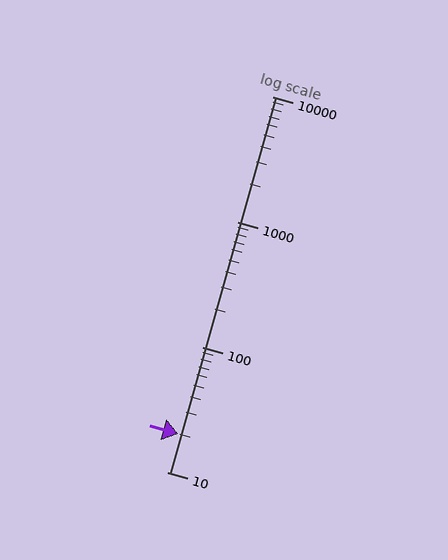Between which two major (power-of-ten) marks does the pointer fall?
The pointer is between 10 and 100.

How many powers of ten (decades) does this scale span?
The scale spans 3 decades, from 10 to 10000.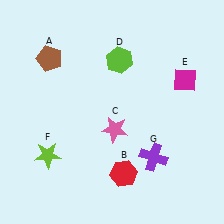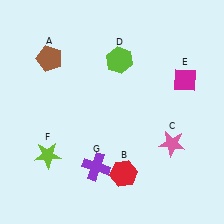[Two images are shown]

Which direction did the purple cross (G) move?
The purple cross (G) moved left.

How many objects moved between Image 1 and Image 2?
2 objects moved between the two images.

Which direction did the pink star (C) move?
The pink star (C) moved right.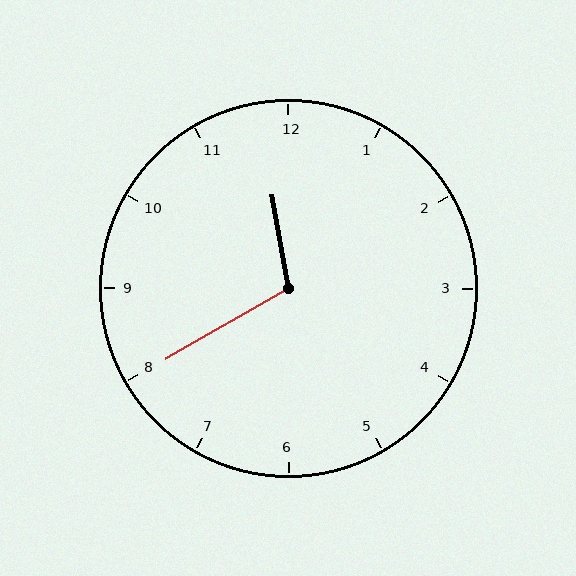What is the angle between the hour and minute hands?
Approximately 110 degrees.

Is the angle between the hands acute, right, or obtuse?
It is obtuse.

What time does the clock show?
11:40.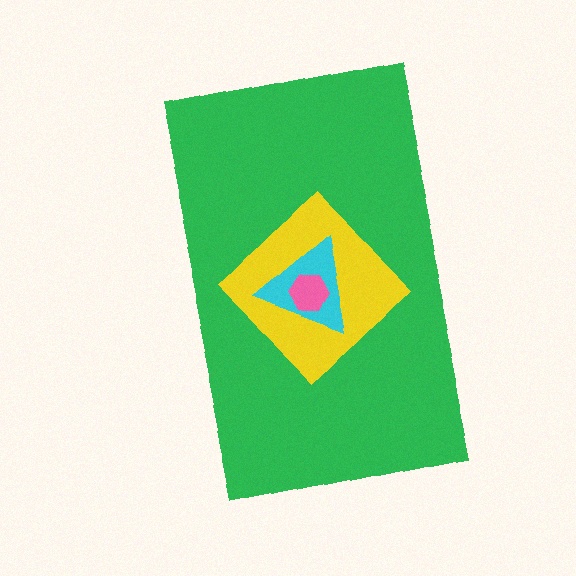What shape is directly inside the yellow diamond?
The cyan triangle.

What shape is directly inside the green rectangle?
The yellow diamond.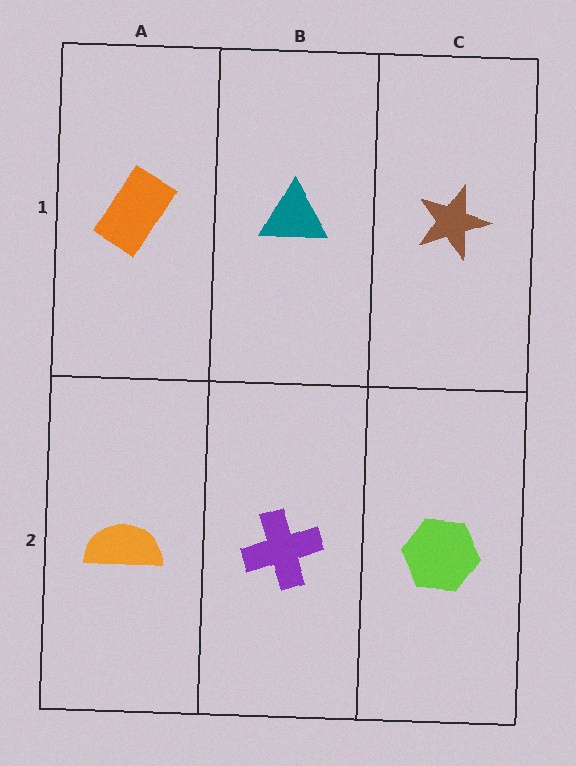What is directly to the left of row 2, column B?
An orange semicircle.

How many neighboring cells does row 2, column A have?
2.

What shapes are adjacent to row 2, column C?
A brown star (row 1, column C), a purple cross (row 2, column B).